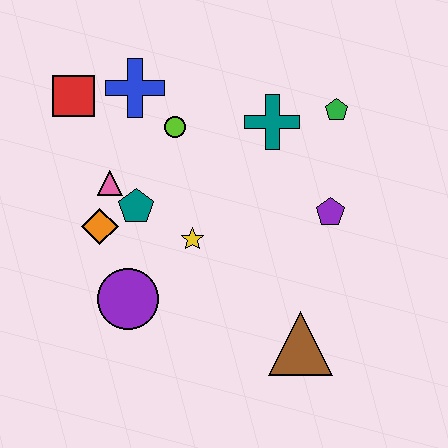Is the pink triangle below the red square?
Yes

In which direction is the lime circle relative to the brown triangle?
The lime circle is above the brown triangle.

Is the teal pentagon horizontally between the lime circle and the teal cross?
No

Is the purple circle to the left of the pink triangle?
No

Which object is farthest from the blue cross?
The brown triangle is farthest from the blue cross.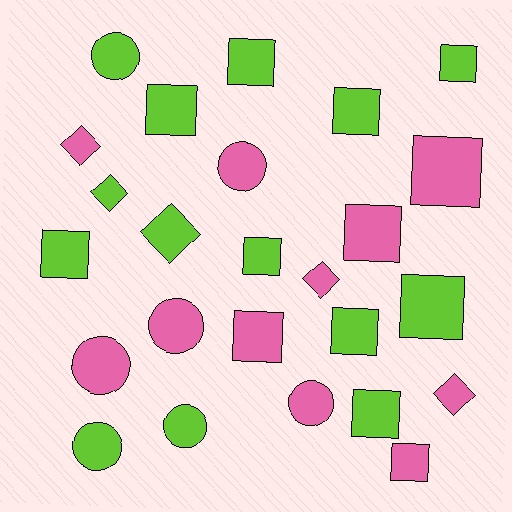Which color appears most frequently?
Lime, with 14 objects.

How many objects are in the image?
There are 25 objects.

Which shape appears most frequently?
Square, with 13 objects.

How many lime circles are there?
There are 3 lime circles.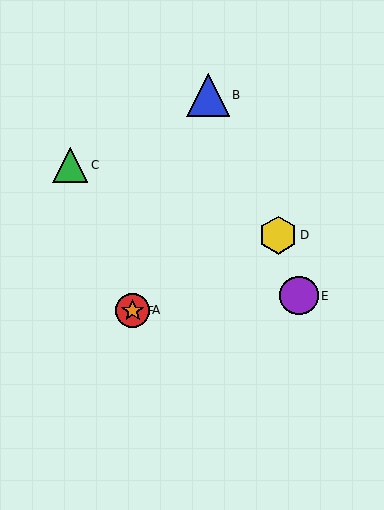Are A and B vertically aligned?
No, A is at x≈133 and B is at x≈208.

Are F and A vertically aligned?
Yes, both are at x≈133.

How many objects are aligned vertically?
2 objects (A, F) are aligned vertically.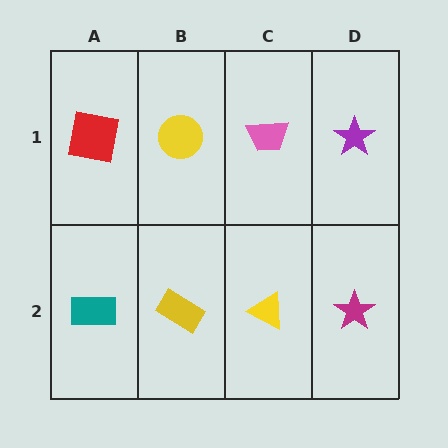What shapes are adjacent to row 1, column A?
A teal rectangle (row 2, column A), a yellow circle (row 1, column B).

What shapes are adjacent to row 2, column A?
A red square (row 1, column A), a yellow rectangle (row 2, column B).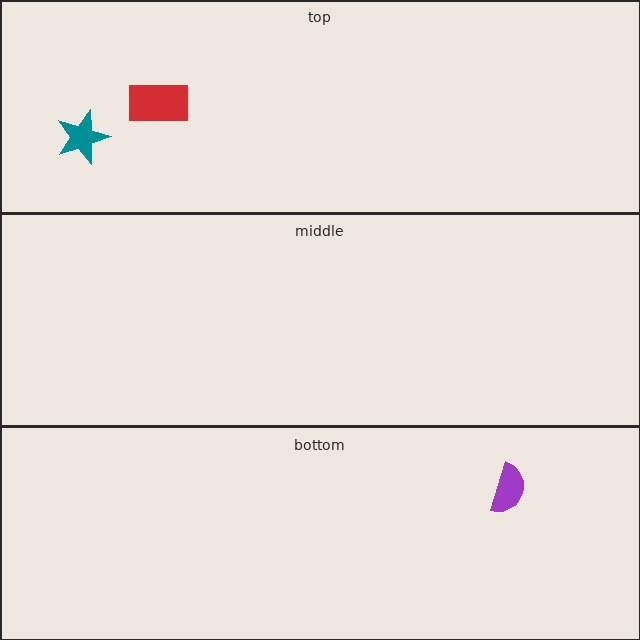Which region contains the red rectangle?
The top region.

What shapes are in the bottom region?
The purple semicircle.